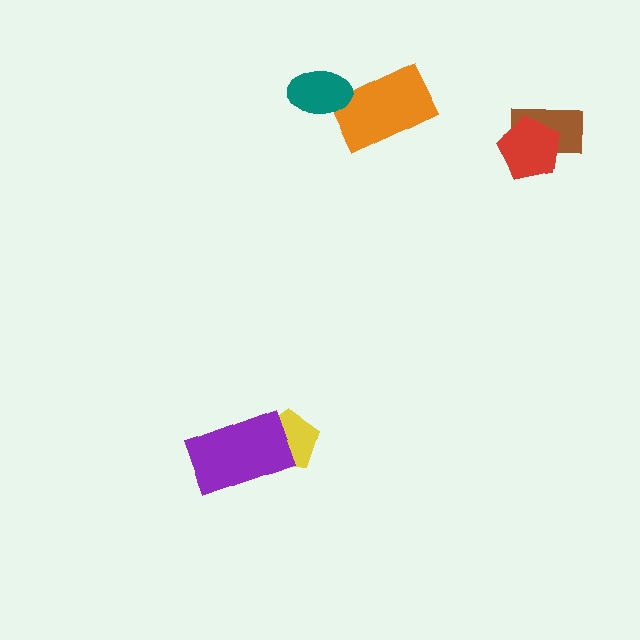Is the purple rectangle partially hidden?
No, no other shape covers it.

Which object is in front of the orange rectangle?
The teal ellipse is in front of the orange rectangle.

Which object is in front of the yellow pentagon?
The purple rectangle is in front of the yellow pentagon.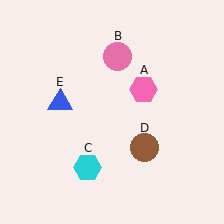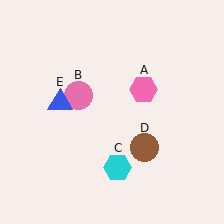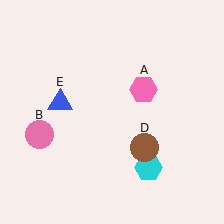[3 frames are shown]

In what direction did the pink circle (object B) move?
The pink circle (object B) moved down and to the left.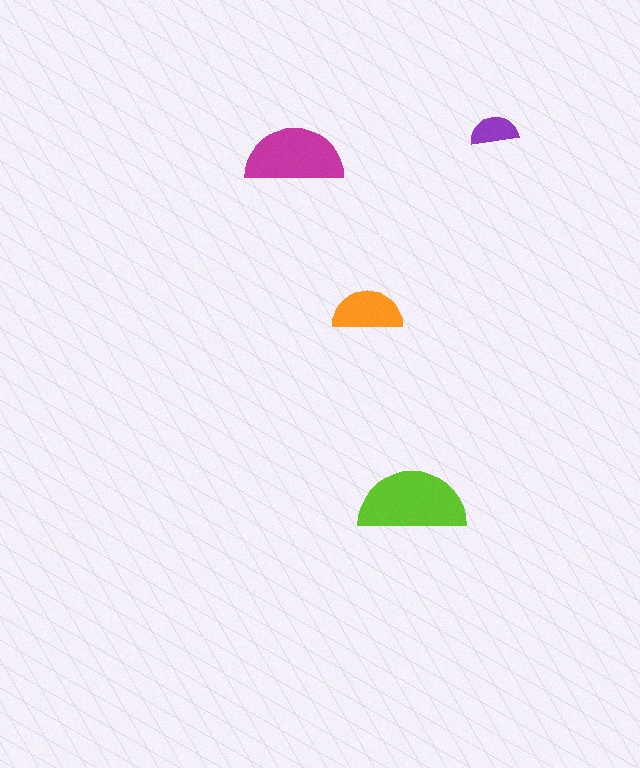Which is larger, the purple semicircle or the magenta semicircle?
The magenta one.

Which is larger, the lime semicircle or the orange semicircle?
The lime one.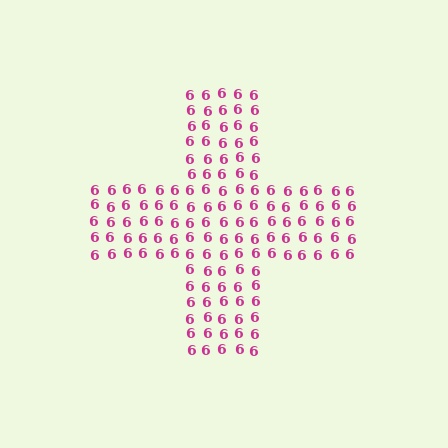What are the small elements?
The small elements are digit 6's.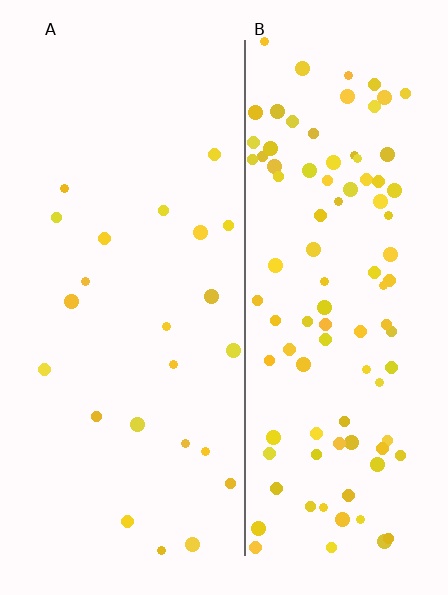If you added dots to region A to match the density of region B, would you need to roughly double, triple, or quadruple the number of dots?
Approximately quadruple.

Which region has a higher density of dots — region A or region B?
B (the right).